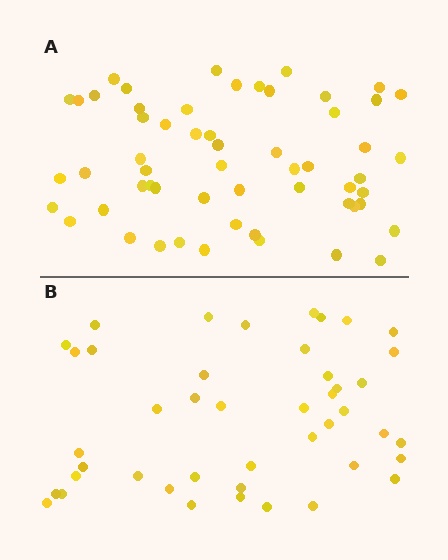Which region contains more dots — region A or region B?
Region A (the top region) has more dots.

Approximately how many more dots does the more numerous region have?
Region A has approximately 15 more dots than region B.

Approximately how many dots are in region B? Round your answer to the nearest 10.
About 40 dots. (The exact count is 44, which rounds to 40.)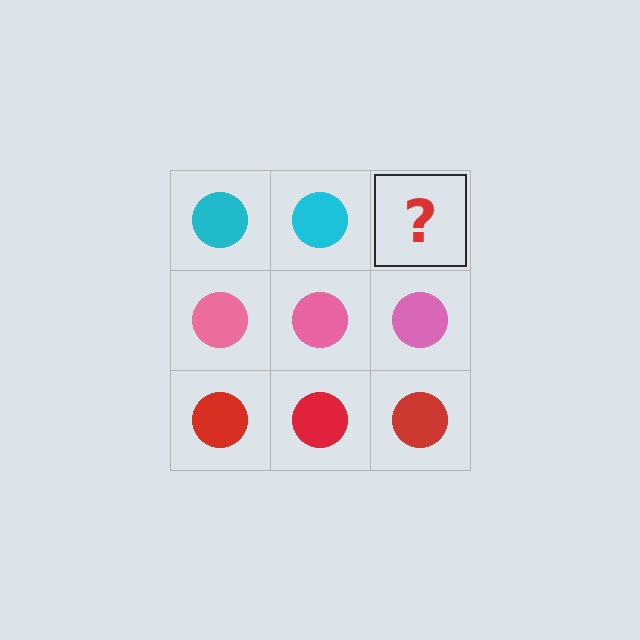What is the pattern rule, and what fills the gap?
The rule is that each row has a consistent color. The gap should be filled with a cyan circle.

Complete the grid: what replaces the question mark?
The question mark should be replaced with a cyan circle.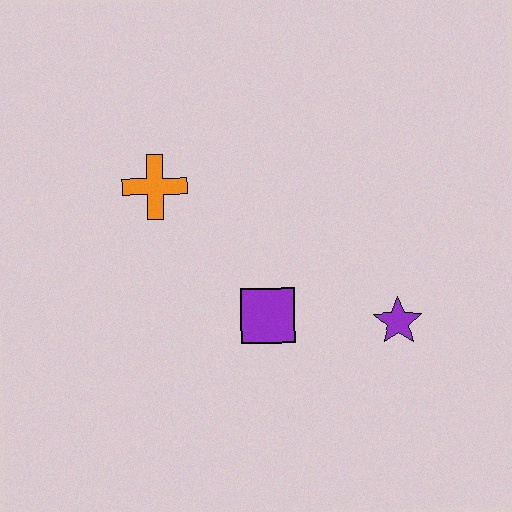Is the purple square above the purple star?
Yes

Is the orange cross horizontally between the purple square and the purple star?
No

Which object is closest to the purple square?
The purple star is closest to the purple square.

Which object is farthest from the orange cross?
The purple star is farthest from the orange cross.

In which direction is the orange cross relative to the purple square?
The orange cross is above the purple square.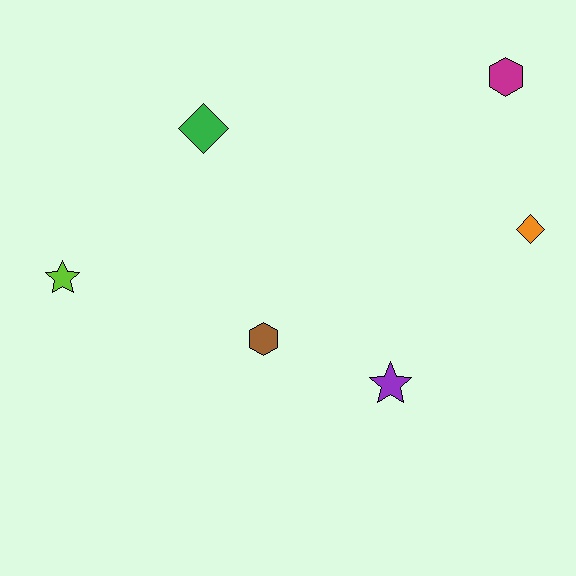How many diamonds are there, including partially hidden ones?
There are 2 diamonds.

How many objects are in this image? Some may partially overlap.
There are 6 objects.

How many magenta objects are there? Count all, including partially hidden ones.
There is 1 magenta object.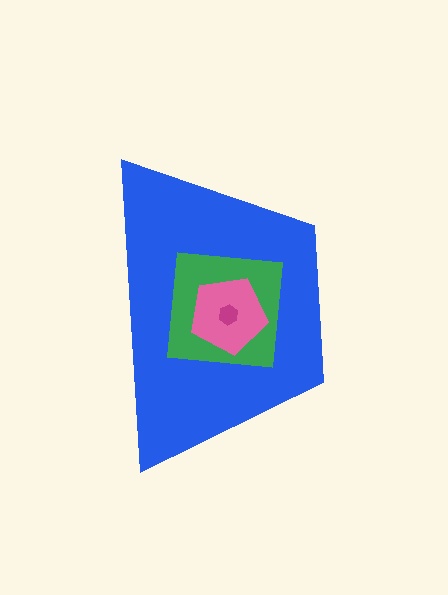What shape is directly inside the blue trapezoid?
The green square.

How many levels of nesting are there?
4.